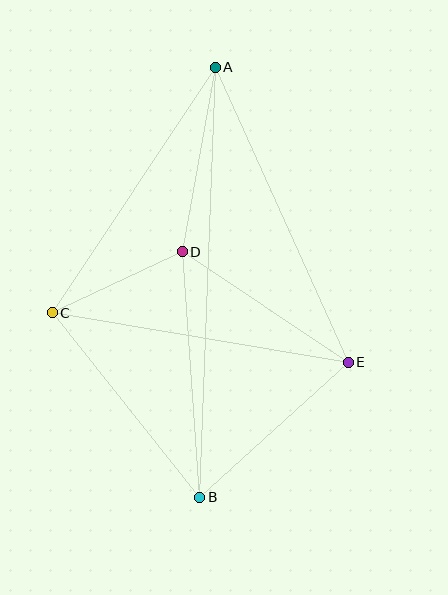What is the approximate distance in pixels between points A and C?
The distance between A and C is approximately 295 pixels.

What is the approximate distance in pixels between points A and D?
The distance between A and D is approximately 187 pixels.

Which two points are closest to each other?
Points C and D are closest to each other.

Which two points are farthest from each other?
Points A and B are farthest from each other.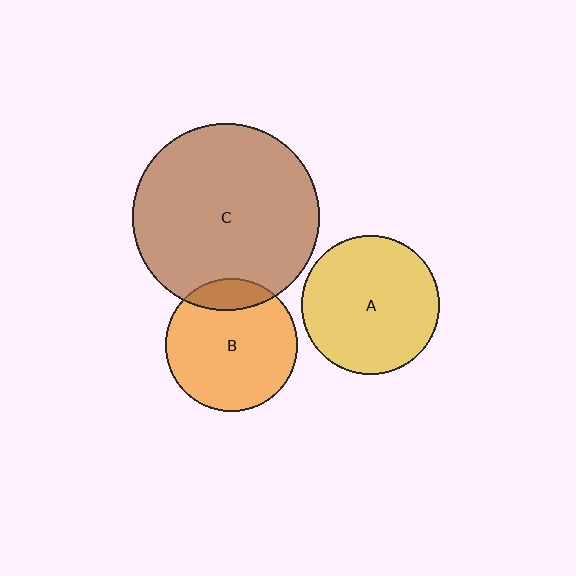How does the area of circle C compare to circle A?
Approximately 1.8 times.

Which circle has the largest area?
Circle C (brown).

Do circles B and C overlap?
Yes.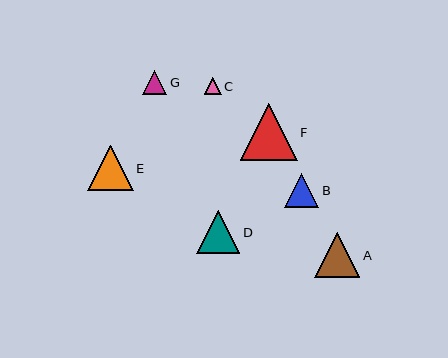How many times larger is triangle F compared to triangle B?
Triangle F is approximately 1.6 times the size of triangle B.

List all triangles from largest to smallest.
From largest to smallest: F, A, E, D, B, G, C.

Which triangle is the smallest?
Triangle C is the smallest with a size of approximately 17 pixels.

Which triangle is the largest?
Triangle F is the largest with a size of approximately 57 pixels.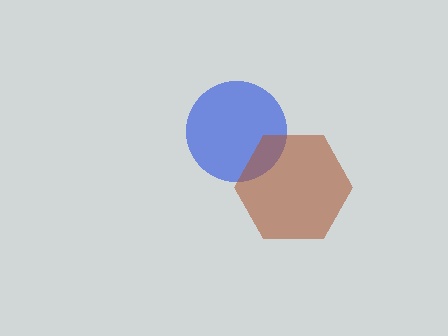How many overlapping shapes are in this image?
There are 2 overlapping shapes in the image.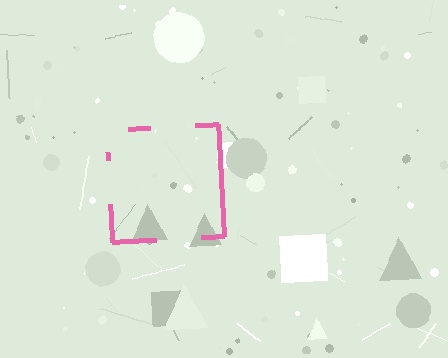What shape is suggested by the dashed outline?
The dashed outline suggests a square.